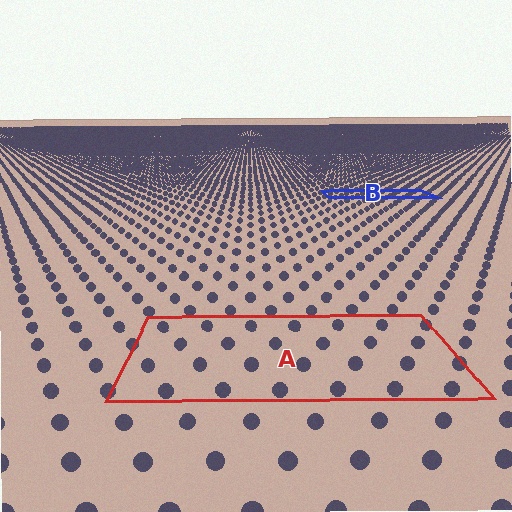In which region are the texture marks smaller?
The texture marks are smaller in region B, because it is farther away.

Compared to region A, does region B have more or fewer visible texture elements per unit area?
Region B has more texture elements per unit area — they are packed more densely because it is farther away.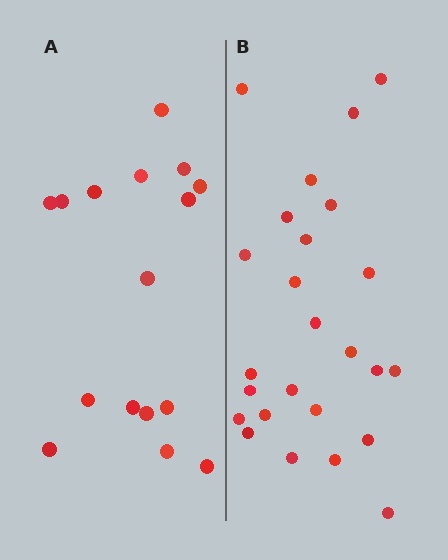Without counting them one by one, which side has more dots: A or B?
Region B (the right region) has more dots.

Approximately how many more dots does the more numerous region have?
Region B has roughly 8 or so more dots than region A.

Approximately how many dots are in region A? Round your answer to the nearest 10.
About 20 dots. (The exact count is 16, which rounds to 20.)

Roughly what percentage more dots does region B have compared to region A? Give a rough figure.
About 55% more.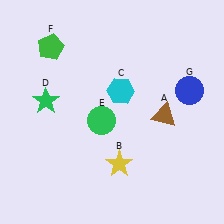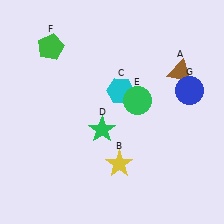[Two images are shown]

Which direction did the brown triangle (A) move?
The brown triangle (A) moved up.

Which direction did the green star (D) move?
The green star (D) moved right.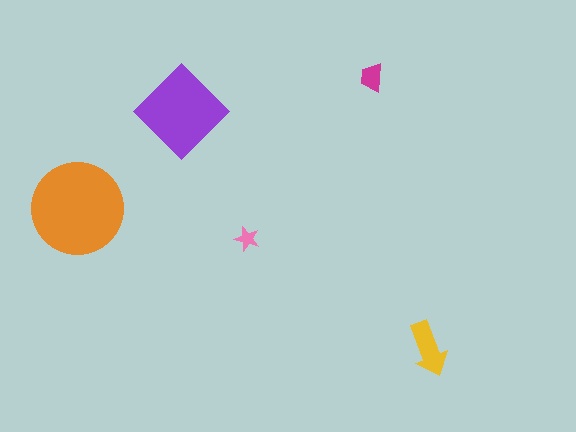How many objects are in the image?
There are 5 objects in the image.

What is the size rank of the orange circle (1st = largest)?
1st.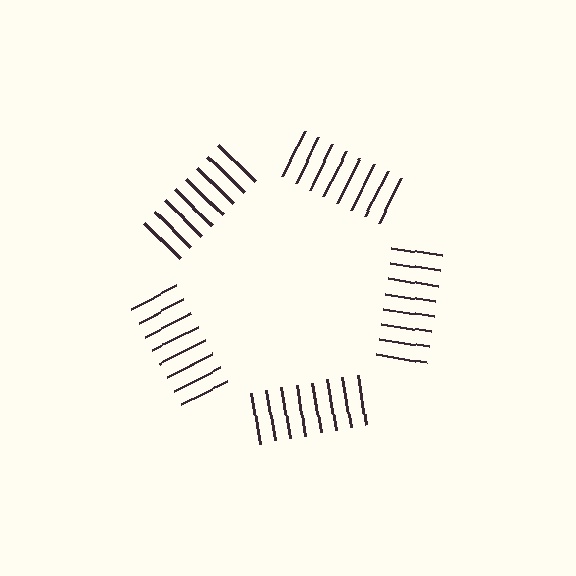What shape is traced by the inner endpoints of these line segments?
An illusory pentagon — the line segments terminate on its edges but no continuous stroke is drawn.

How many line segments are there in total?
40 — 8 along each of the 5 edges.